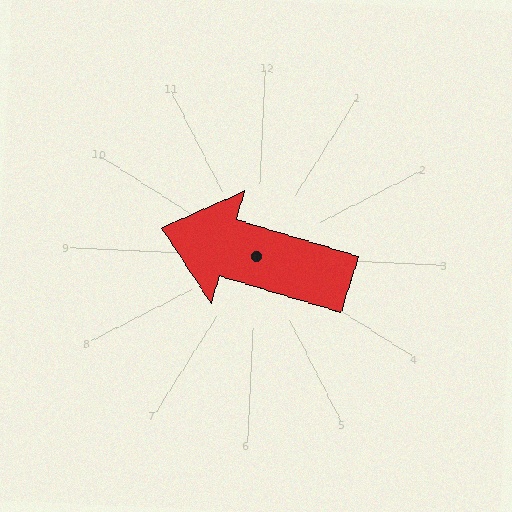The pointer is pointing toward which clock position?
Roughly 9 o'clock.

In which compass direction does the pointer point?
West.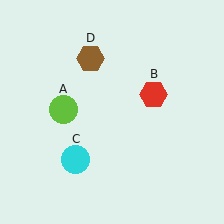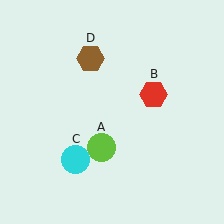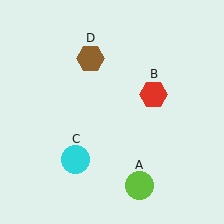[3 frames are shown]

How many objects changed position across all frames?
1 object changed position: lime circle (object A).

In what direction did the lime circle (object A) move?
The lime circle (object A) moved down and to the right.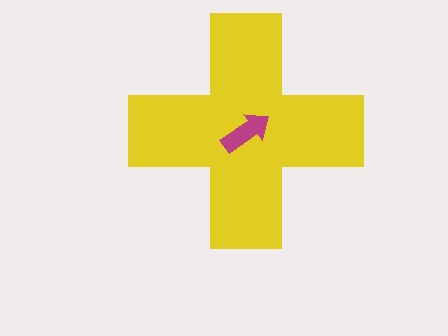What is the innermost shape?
The magenta arrow.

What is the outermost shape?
The yellow cross.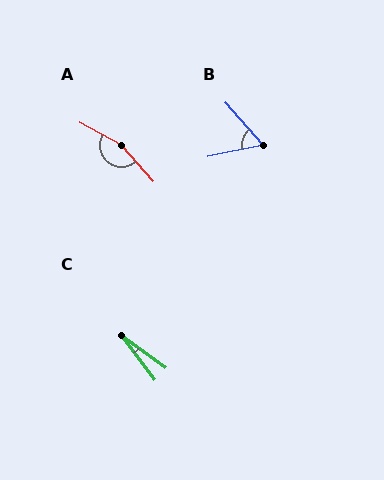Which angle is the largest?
A, at approximately 160 degrees.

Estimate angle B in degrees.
Approximately 60 degrees.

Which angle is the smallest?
C, at approximately 17 degrees.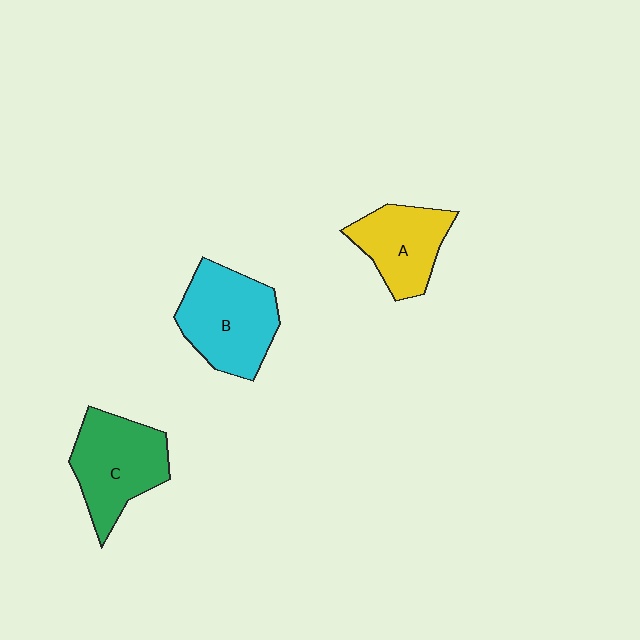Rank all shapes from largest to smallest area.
From largest to smallest: B (cyan), C (green), A (yellow).